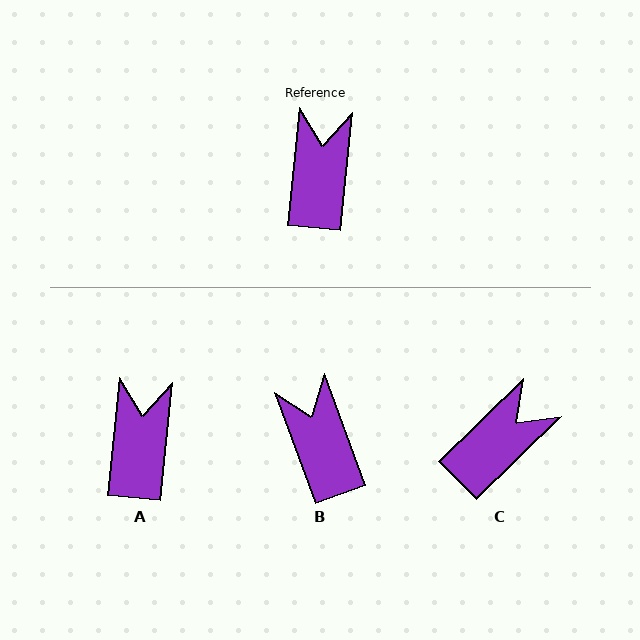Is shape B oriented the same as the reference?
No, it is off by about 26 degrees.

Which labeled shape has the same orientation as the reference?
A.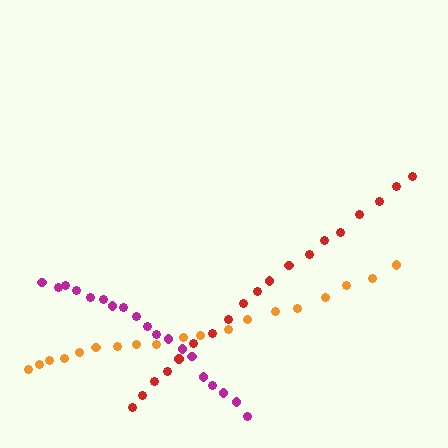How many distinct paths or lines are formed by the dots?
There are 3 distinct paths.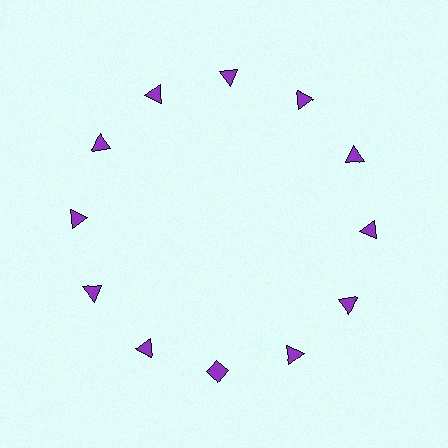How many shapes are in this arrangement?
There are 12 shapes arranged in a ring pattern.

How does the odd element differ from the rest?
It has a different shape: diamond instead of triangle.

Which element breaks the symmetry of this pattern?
The purple diamond at roughly the 6 o'clock position breaks the symmetry. All other shapes are purple triangles.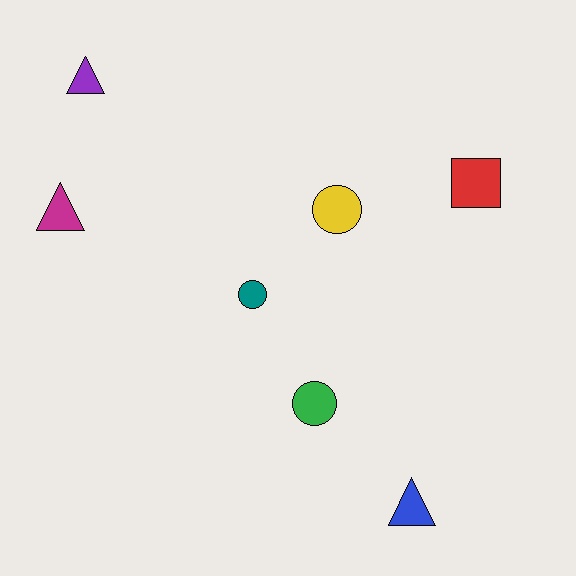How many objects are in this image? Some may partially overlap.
There are 7 objects.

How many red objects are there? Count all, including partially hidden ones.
There is 1 red object.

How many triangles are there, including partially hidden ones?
There are 3 triangles.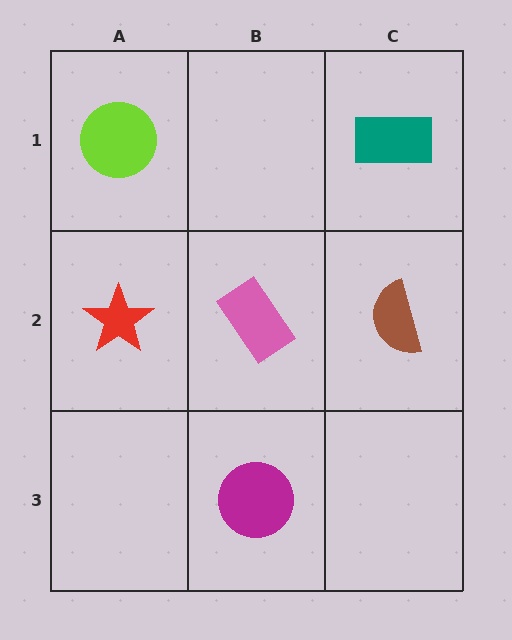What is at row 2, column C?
A brown semicircle.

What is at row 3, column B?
A magenta circle.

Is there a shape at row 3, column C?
No, that cell is empty.